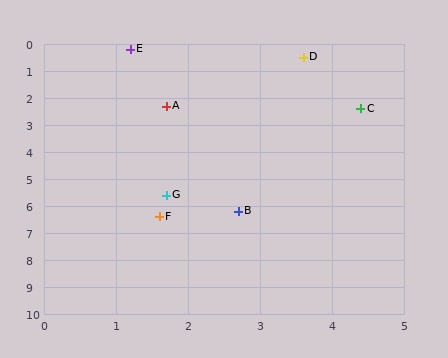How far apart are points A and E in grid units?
Points A and E are about 2.2 grid units apart.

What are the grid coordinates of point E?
Point E is at approximately (1.2, 0.2).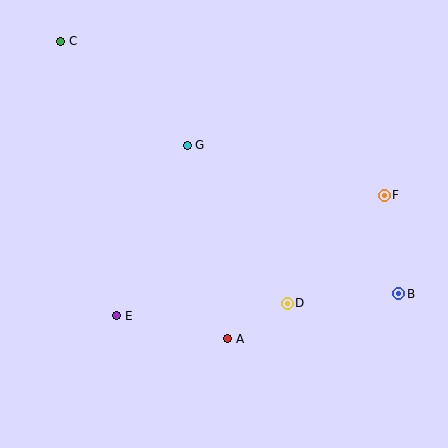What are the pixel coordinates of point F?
Point F is at (384, 195).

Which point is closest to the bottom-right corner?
Point B is closest to the bottom-right corner.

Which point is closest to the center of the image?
Point G at (187, 145) is closest to the center.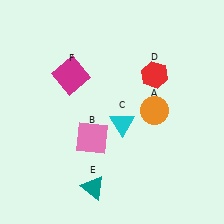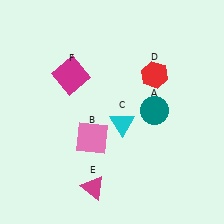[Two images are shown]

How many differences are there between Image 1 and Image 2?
There are 2 differences between the two images.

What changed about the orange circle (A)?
In Image 1, A is orange. In Image 2, it changed to teal.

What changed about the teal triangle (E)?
In Image 1, E is teal. In Image 2, it changed to magenta.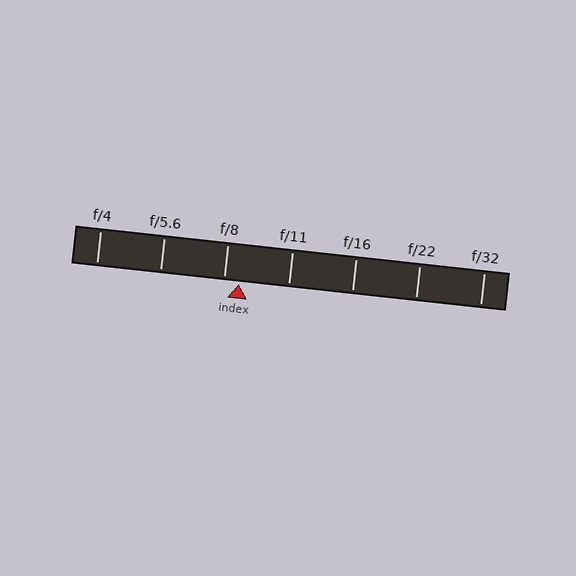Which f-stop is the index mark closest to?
The index mark is closest to f/8.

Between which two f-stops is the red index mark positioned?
The index mark is between f/8 and f/11.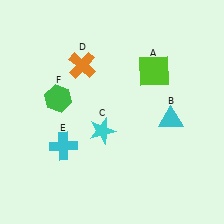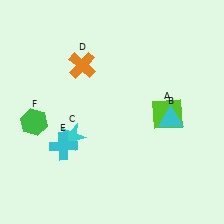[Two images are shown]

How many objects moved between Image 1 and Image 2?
3 objects moved between the two images.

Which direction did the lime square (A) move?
The lime square (A) moved down.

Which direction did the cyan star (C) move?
The cyan star (C) moved left.